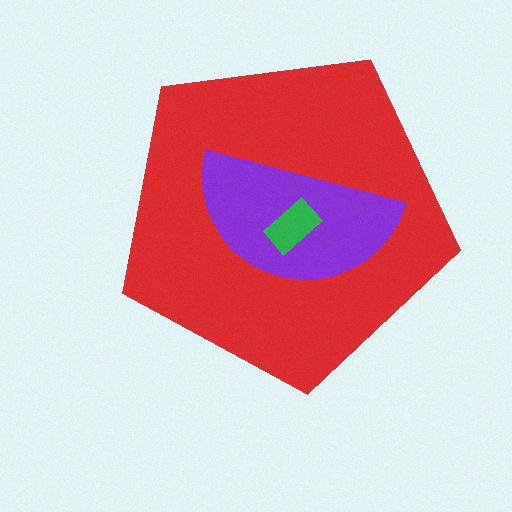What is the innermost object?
The green rectangle.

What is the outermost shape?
The red pentagon.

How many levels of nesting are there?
3.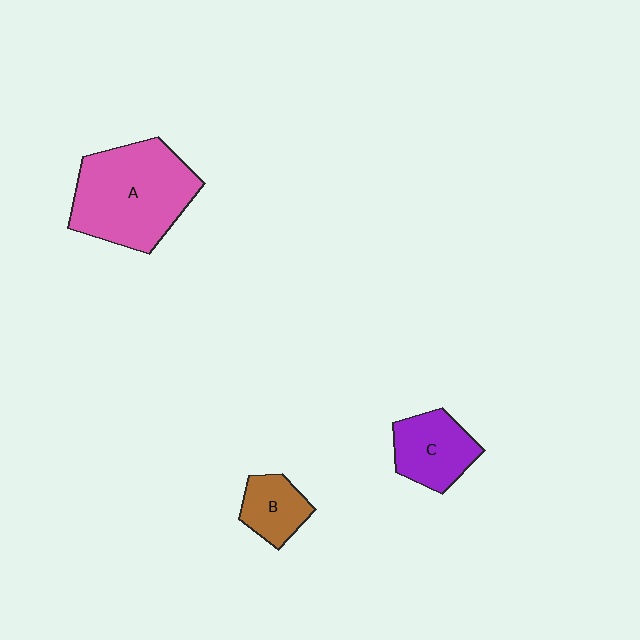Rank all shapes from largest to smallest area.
From largest to smallest: A (pink), C (purple), B (brown).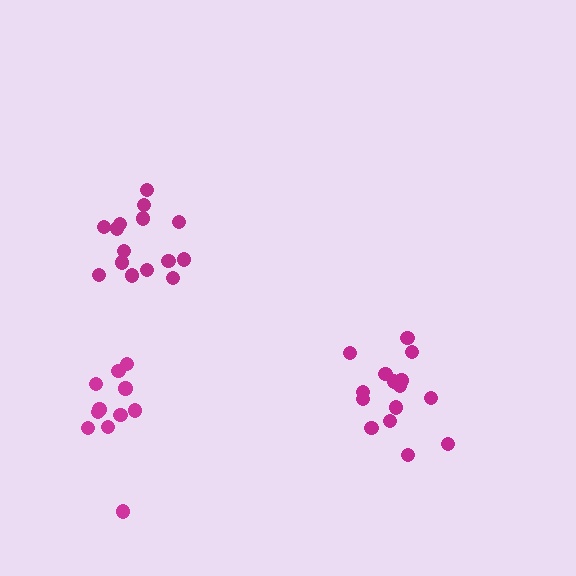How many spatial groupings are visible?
There are 3 spatial groupings.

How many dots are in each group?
Group 1: 11 dots, Group 2: 15 dots, Group 3: 15 dots (41 total).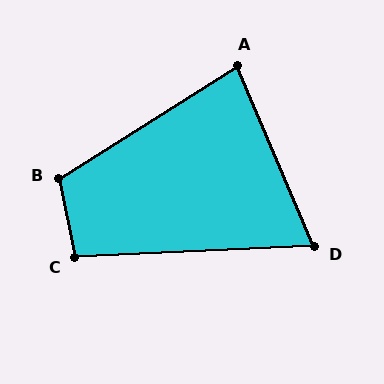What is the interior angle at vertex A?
Approximately 81 degrees (acute).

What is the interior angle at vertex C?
Approximately 99 degrees (obtuse).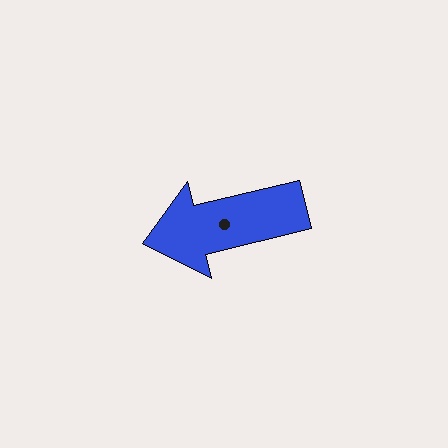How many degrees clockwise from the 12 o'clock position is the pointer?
Approximately 257 degrees.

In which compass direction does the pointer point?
West.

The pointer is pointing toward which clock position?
Roughly 9 o'clock.